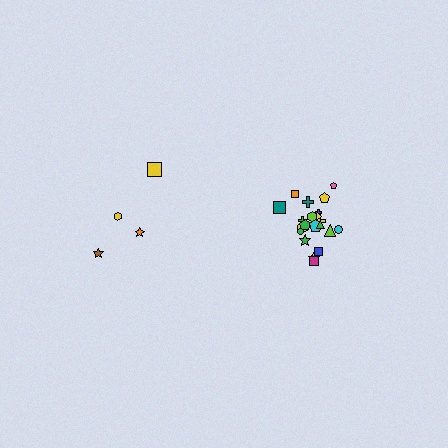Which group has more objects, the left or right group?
The right group.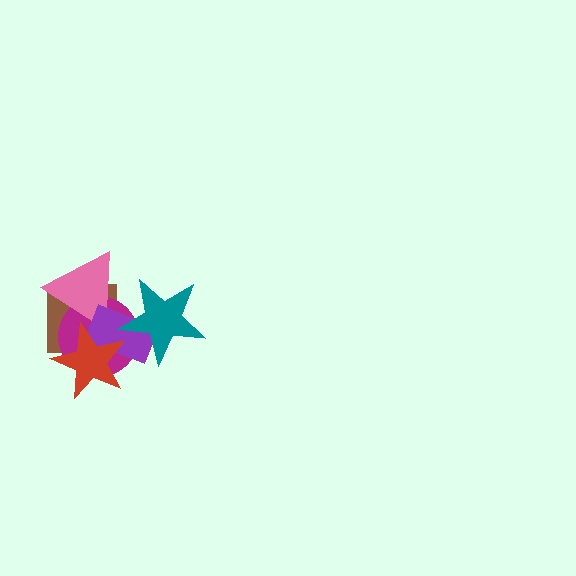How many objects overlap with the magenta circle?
5 objects overlap with the magenta circle.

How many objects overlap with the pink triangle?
4 objects overlap with the pink triangle.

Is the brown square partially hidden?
Yes, it is partially covered by another shape.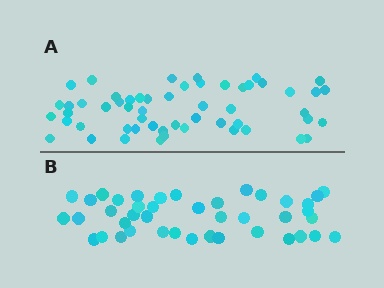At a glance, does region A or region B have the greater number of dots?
Region A (the top region) has more dots.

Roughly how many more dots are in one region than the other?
Region A has approximately 15 more dots than region B.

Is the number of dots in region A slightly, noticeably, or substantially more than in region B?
Region A has noticeably more, but not dramatically so. The ratio is roughly 1.3 to 1.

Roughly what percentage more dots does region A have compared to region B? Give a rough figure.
About 30% more.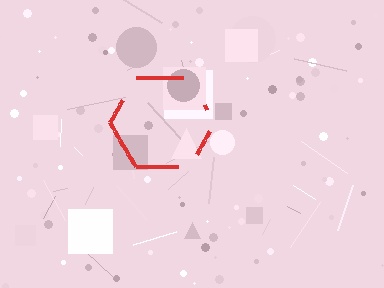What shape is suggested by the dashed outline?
The dashed outline suggests a hexagon.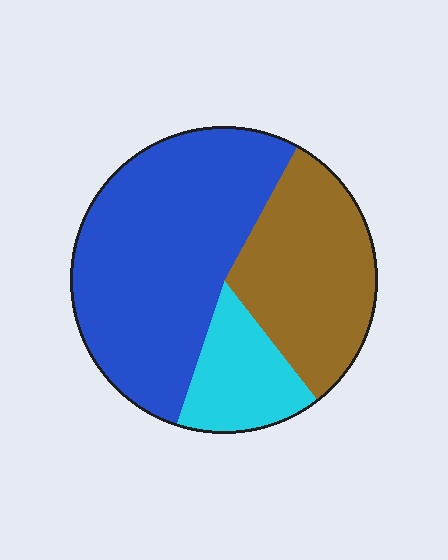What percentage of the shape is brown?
Brown covers around 30% of the shape.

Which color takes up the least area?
Cyan, at roughly 15%.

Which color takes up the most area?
Blue, at roughly 55%.